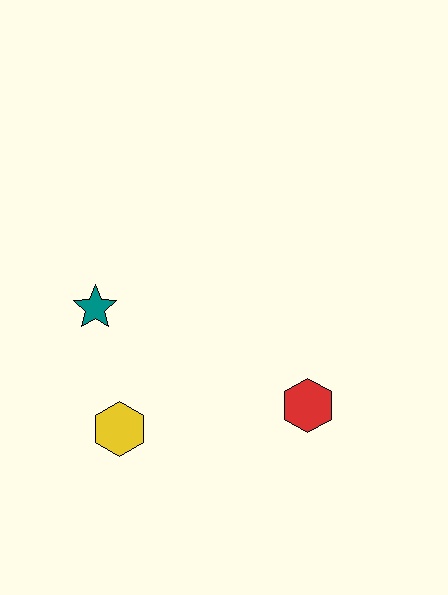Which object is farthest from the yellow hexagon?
The red hexagon is farthest from the yellow hexagon.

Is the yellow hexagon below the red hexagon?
Yes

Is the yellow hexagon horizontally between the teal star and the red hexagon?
Yes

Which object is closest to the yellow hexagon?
The teal star is closest to the yellow hexagon.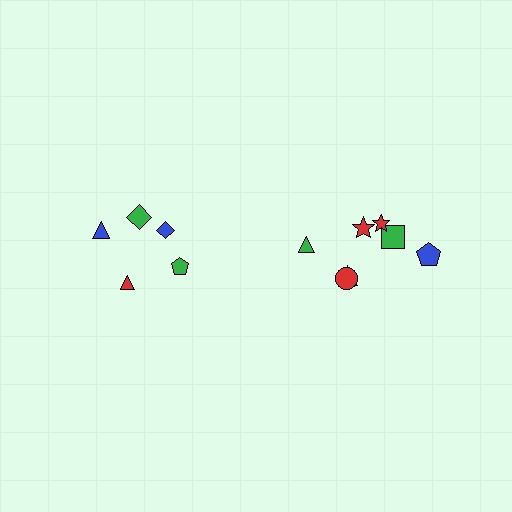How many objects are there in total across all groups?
There are 12 objects.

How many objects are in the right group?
There are 7 objects.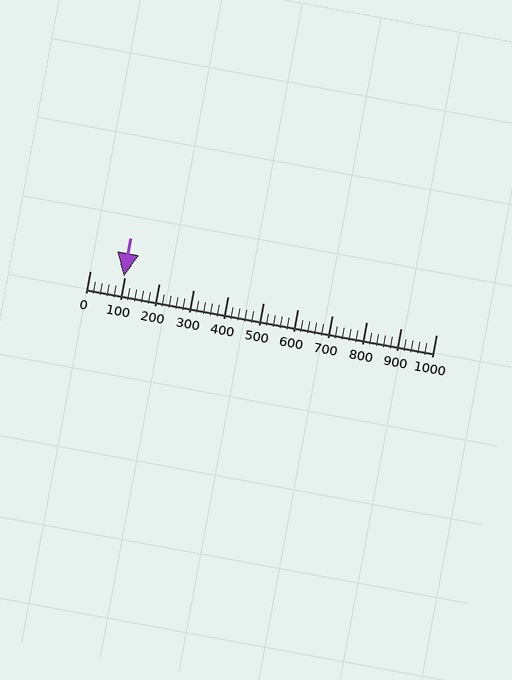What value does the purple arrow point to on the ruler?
The purple arrow points to approximately 99.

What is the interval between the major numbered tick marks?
The major tick marks are spaced 100 units apart.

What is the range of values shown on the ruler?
The ruler shows values from 0 to 1000.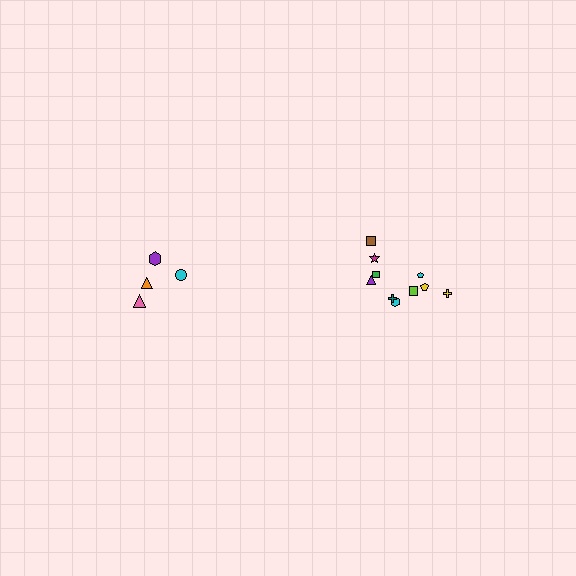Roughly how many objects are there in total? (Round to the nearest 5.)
Roughly 15 objects in total.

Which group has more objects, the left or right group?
The right group.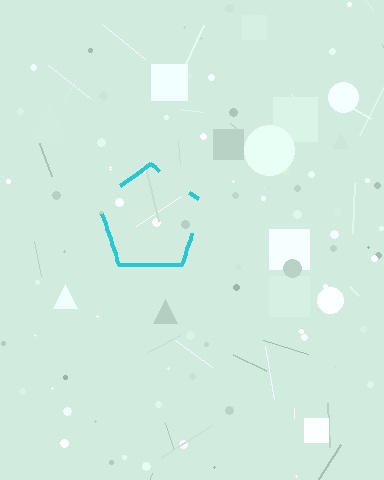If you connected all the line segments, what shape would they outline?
They would outline a pentagon.